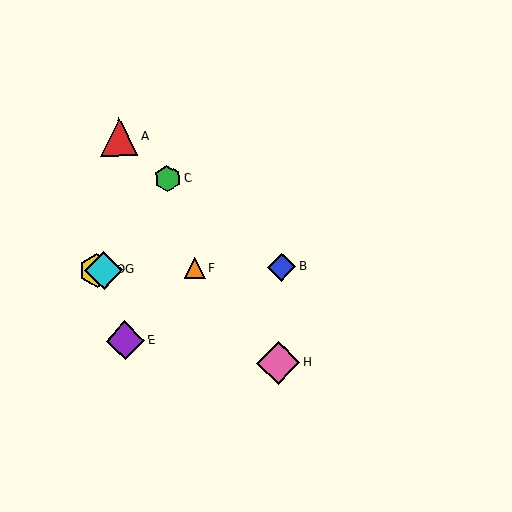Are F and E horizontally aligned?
No, F is at y≈269 and E is at y≈340.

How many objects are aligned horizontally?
4 objects (B, D, F, G) are aligned horizontally.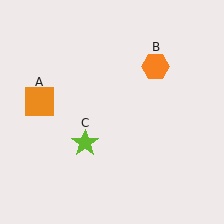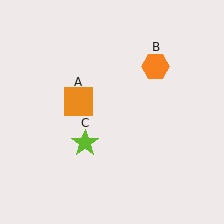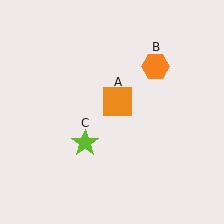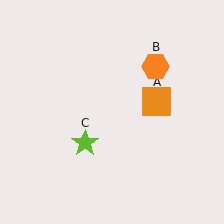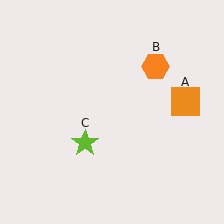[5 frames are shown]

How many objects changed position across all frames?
1 object changed position: orange square (object A).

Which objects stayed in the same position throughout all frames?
Orange hexagon (object B) and lime star (object C) remained stationary.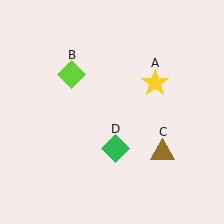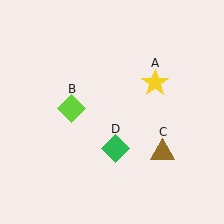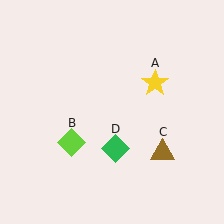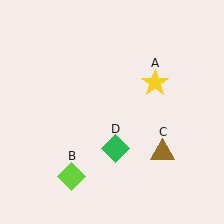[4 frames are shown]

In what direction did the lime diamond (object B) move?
The lime diamond (object B) moved down.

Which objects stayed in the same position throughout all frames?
Yellow star (object A) and brown triangle (object C) and green diamond (object D) remained stationary.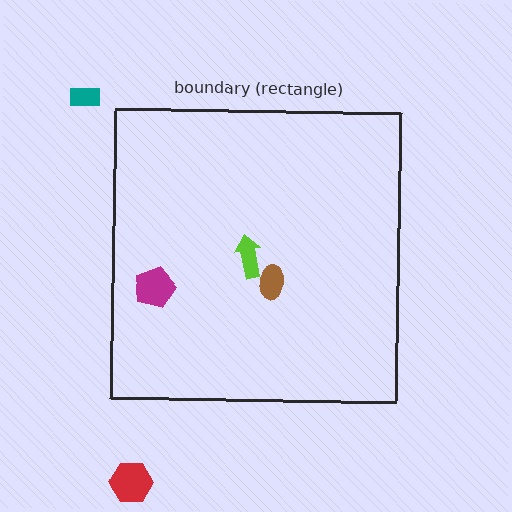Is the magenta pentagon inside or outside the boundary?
Inside.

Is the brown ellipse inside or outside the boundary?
Inside.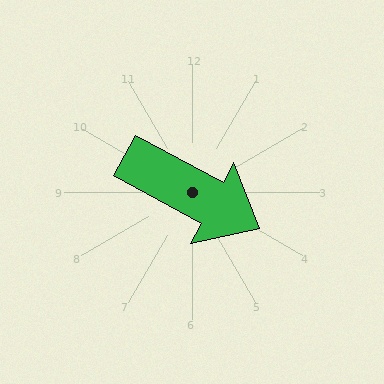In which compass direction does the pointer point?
Southeast.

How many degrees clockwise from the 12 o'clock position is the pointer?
Approximately 118 degrees.